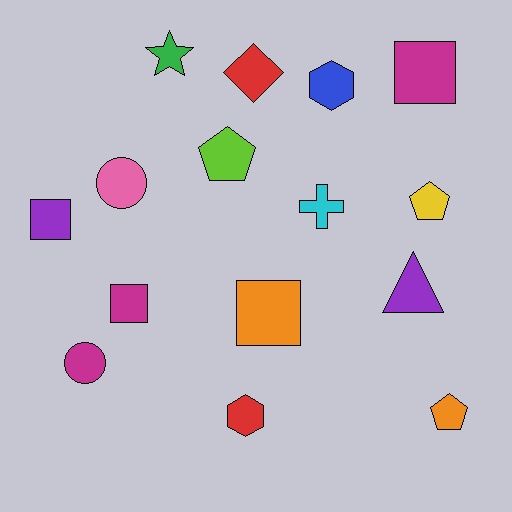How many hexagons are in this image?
There are 2 hexagons.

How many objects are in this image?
There are 15 objects.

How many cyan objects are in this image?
There is 1 cyan object.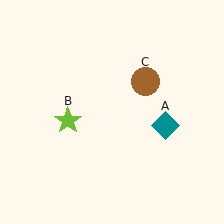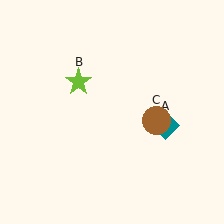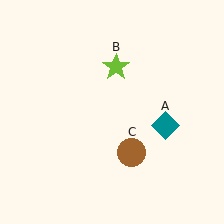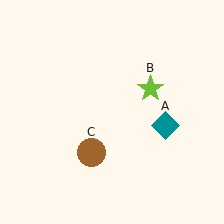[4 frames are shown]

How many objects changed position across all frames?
2 objects changed position: lime star (object B), brown circle (object C).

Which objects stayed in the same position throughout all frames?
Teal diamond (object A) remained stationary.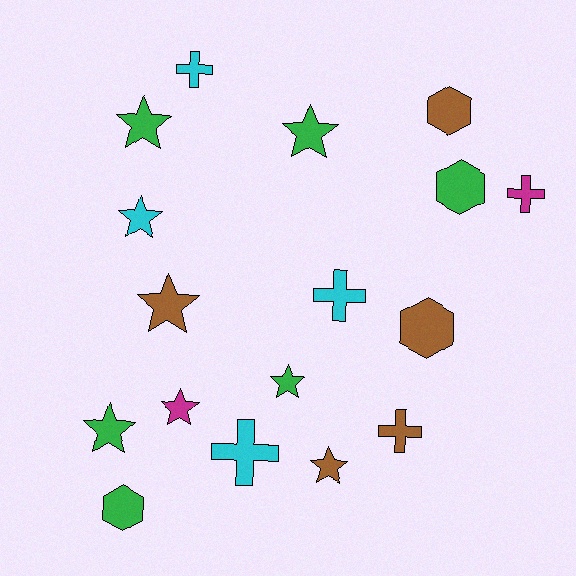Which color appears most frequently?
Green, with 6 objects.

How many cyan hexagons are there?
There are no cyan hexagons.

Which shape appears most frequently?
Star, with 8 objects.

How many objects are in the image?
There are 17 objects.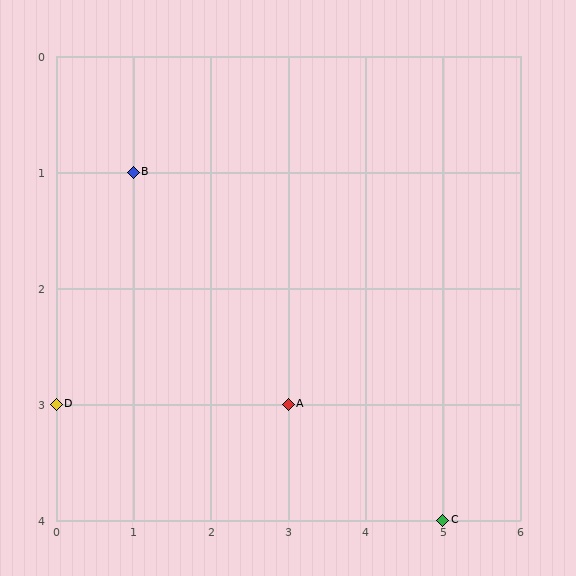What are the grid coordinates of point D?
Point D is at grid coordinates (0, 3).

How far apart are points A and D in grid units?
Points A and D are 3 columns apart.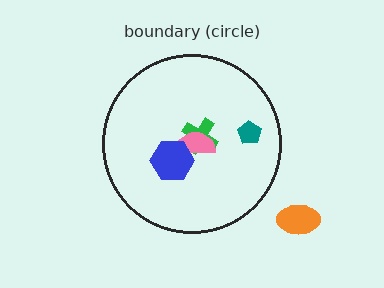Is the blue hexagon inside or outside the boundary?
Inside.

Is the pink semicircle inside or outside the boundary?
Inside.